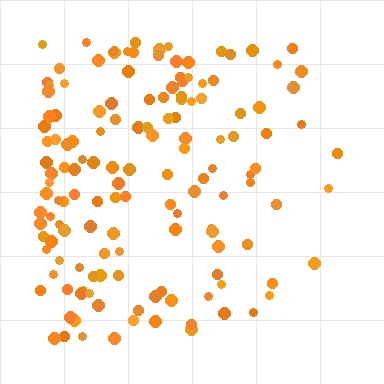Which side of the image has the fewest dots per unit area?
The right.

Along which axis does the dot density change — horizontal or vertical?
Horizontal.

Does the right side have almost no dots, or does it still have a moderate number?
Still a moderate number, just noticeably fewer than the left.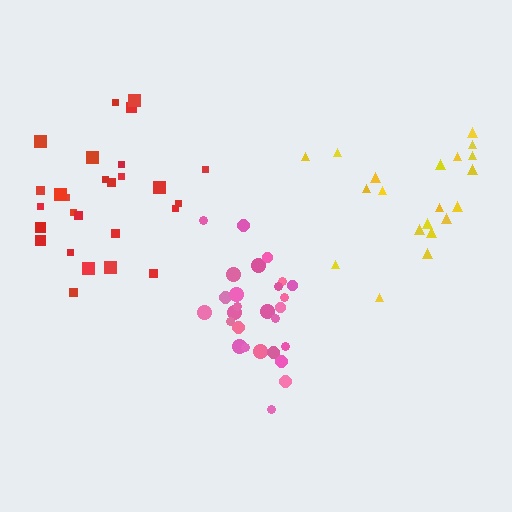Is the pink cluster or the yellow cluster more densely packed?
Pink.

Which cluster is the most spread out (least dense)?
Yellow.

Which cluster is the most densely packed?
Pink.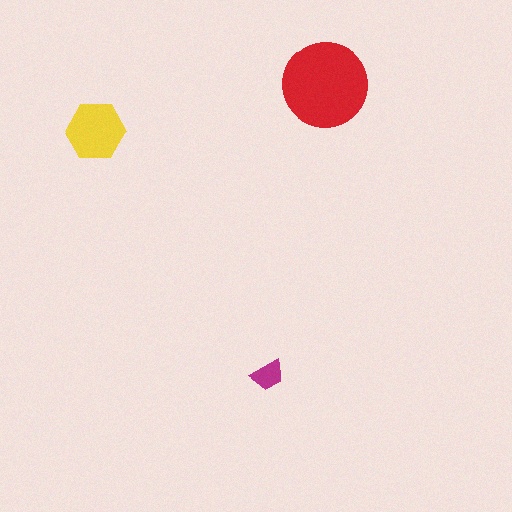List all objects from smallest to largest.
The magenta trapezoid, the yellow hexagon, the red circle.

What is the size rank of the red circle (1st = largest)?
1st.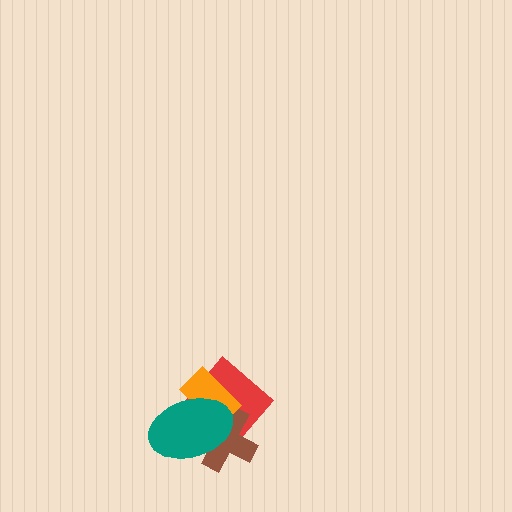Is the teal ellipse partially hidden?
No, no other shape covers it.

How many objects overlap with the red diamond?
3 objects overlap with the red diamond.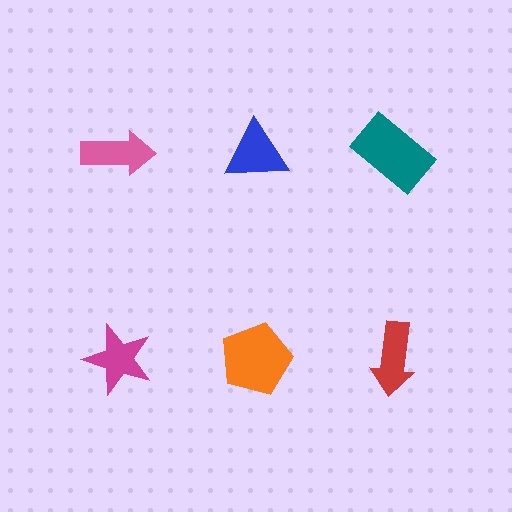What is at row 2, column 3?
A red arrow.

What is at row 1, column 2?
A blue triangle.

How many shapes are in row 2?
3 shapes.